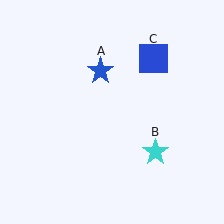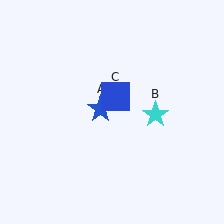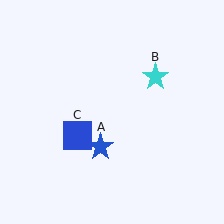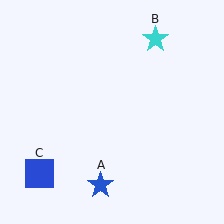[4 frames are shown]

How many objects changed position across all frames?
3 objects changed position: blue star (object A), cyan star (object B), blue square (object C).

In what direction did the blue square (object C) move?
The blue square (object C) moved down and to the left.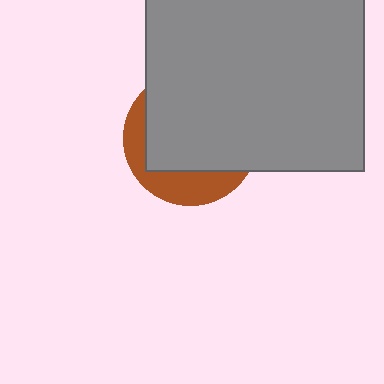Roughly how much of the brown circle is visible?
A small part of it is visible (roughly 30%).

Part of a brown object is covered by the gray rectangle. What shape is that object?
It is a circle.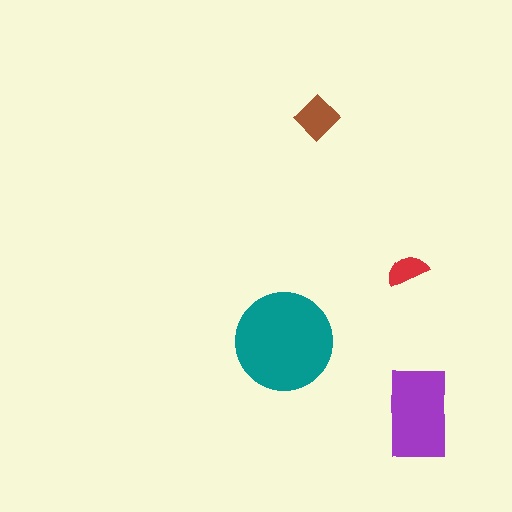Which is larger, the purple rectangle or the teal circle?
The teal circle.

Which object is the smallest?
The red semicircle.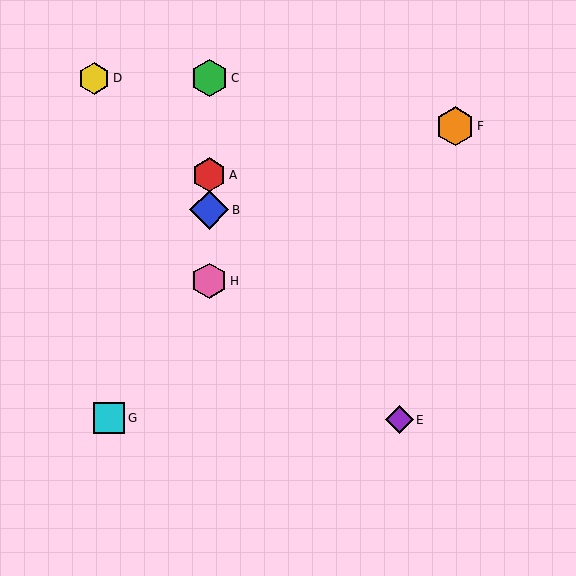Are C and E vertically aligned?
No, C is at x≈209 and E is at x≈399.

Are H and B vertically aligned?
Yes, both are at x≈209.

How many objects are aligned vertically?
4 objects (A, B, C, H) are aligned vertically.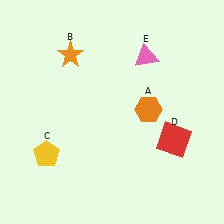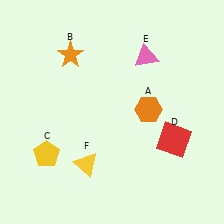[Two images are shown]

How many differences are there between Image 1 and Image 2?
There is 1 difference between the two images.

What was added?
A yellow triangle (F) was added in Image 2.